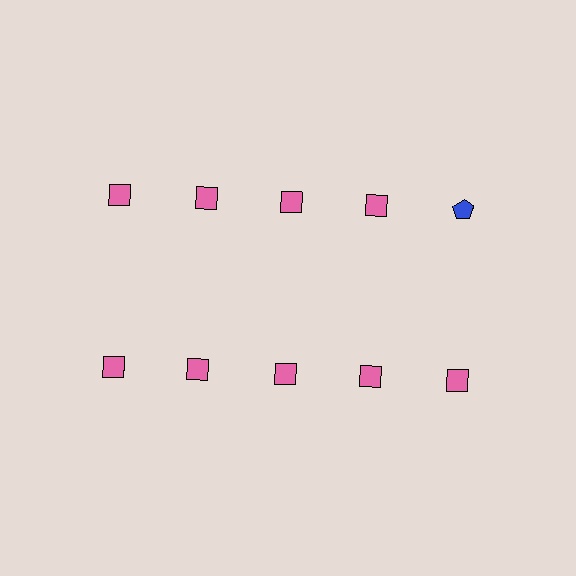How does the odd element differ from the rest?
It differs in both color (blue instead of pink) and shape (pentagon instead of square).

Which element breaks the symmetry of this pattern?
The blue pentagon in the top row, rightmost column breaks the symmetry. All other shapes are pink squares.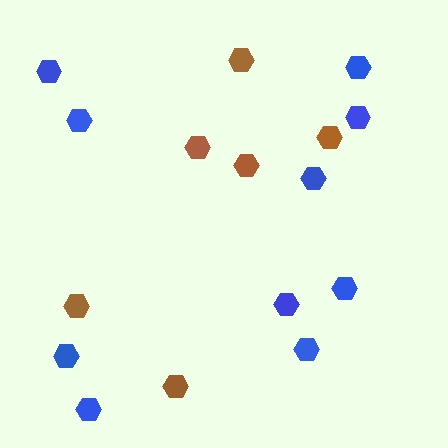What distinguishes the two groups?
There are 2 groups: one group of brown hexagons (6) and one group of blue hexagons (10).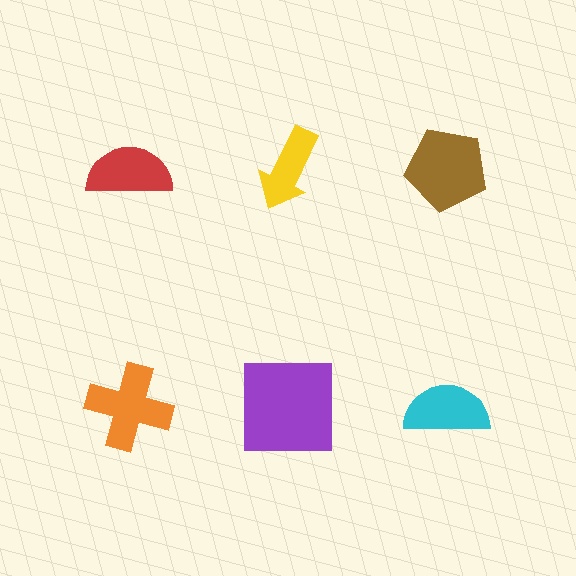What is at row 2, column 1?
An orange cross.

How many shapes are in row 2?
3 shapes.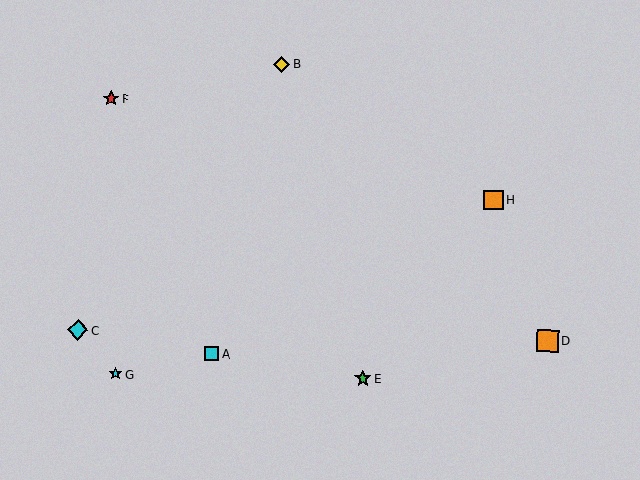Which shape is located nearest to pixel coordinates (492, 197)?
The orange square (labeled H) at (494, 200) is nearest to that location.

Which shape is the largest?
The orange square (labeled D) is the largest.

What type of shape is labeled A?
Shape A is a cyan square.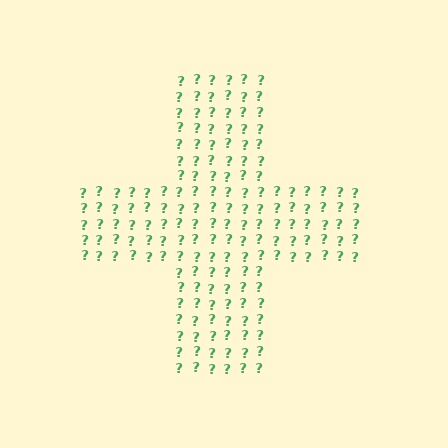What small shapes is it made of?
It is made of small question marks.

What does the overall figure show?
The overall figure shows a cross.